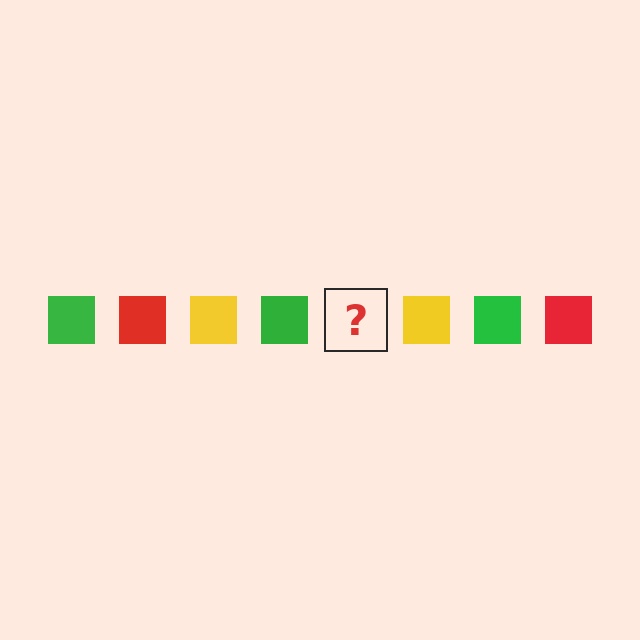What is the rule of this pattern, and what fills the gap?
The rule is that the pattern cycles through green, red, yellow squares. The gap should be filled with a red square.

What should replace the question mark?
The question mark should be replaced with a red square.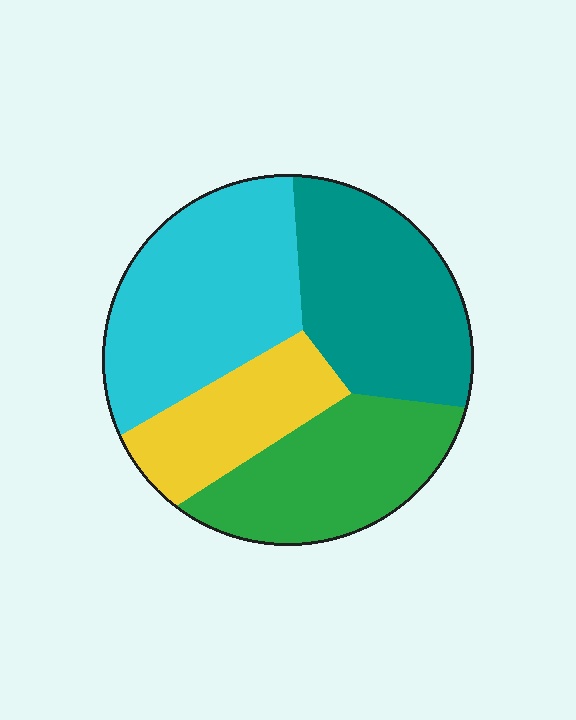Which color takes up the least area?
Yellow, at roughly 15%.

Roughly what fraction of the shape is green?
Green takes up about one quarter (1/4) of the shape.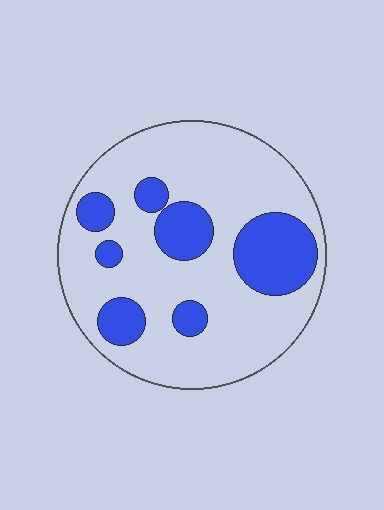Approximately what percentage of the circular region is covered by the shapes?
Approximately 25%.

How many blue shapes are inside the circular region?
7.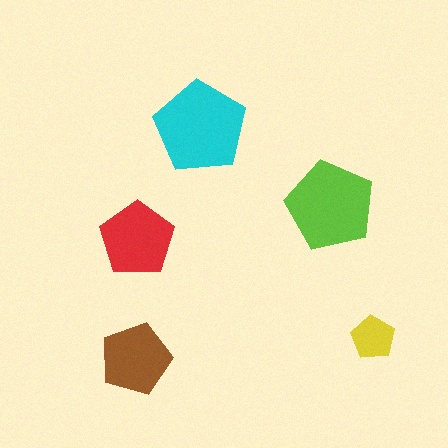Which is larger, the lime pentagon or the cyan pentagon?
The cyan one.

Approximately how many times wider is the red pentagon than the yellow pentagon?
About 1.5 times wider.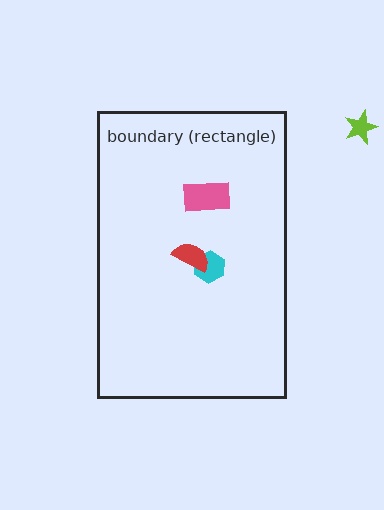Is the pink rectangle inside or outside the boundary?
Inside.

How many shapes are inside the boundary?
3 inside, 1 outside.